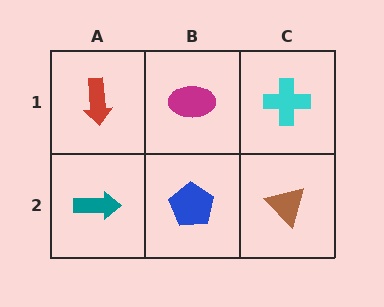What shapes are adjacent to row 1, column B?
A blue pentagon (row 2, column B), a red arrow (row 1, column A), a cyan cross (row 1, column C).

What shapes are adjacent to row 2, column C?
A cyan cross (row 1, column C), a blue pentagon (row 2, column B).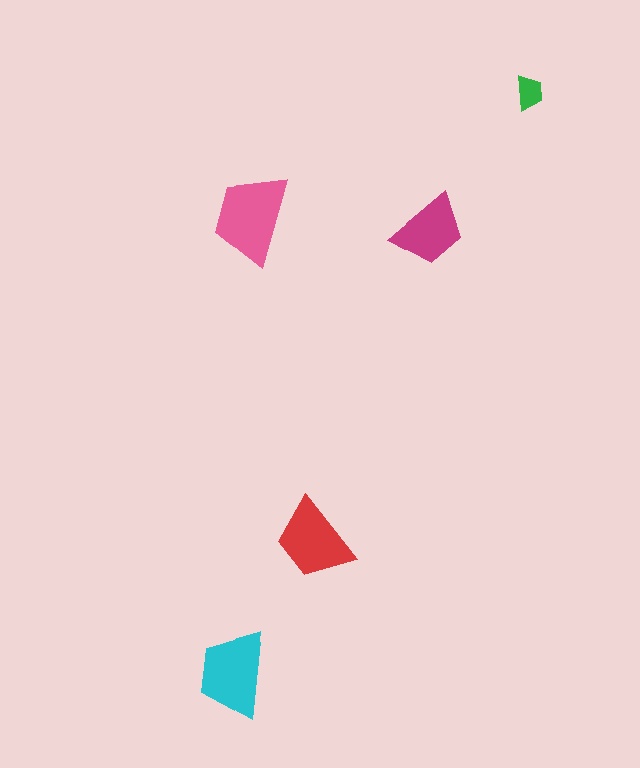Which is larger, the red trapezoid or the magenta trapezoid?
The red one.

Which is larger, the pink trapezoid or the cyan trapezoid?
The pink one.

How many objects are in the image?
There are 5 objects in the image.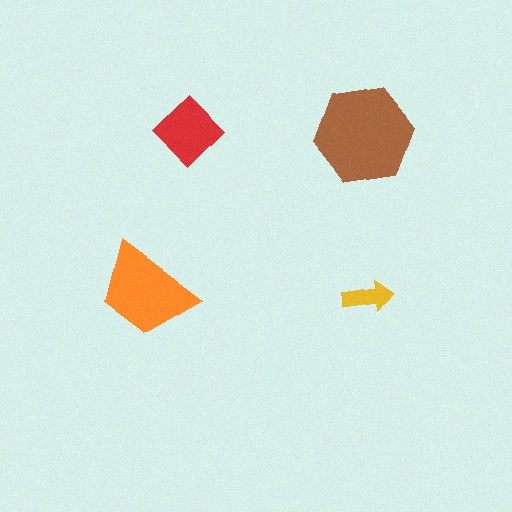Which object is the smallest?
The yellow arrow.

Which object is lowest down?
The orange trapezoid is bottommost.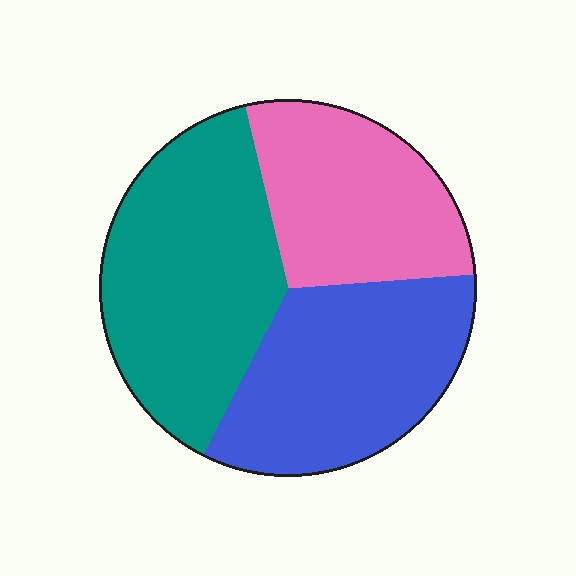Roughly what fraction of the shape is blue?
Blue covers roughly 35% of the shape.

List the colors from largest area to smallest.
From largest to smallest: teal, blue, pink.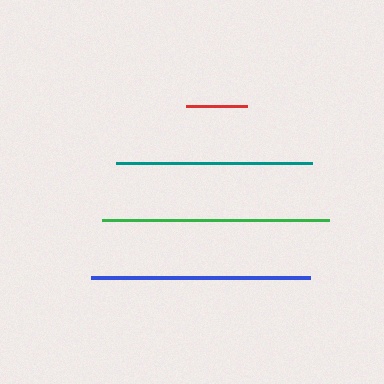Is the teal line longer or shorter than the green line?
The green line is longer than the teal line.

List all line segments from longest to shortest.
From longest to shortest: green, blue, teal, red.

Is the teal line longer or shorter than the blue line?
The blue line is longer than the teal line.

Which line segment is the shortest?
The red line is the shortest at approximately 61 pixels.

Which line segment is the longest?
The green line is the longest at approximately 228 pixels.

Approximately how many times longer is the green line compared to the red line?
The green line is approximately 3.7 times the length of the red line.